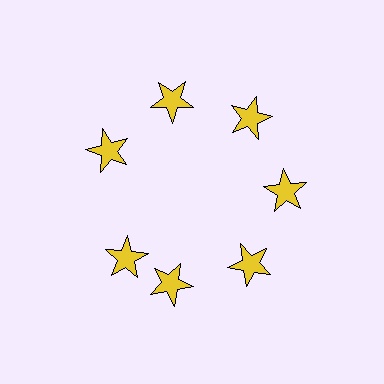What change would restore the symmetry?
The symmetry would be restored by rotating it back into even spacing with its neighbors so that all 7 stars sit at equal angles and equal distance from the center.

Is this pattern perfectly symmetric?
No. The 7 yellow stars are arranged in a ring, but one element near the 8 o'clock position is rotated out of alignment along the ring, breaking the 7-fold rotational symmetry.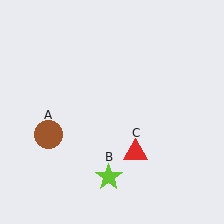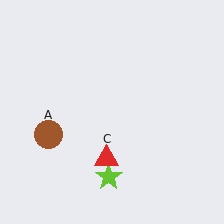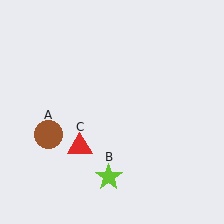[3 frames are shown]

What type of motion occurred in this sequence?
The red triangle (object C) rotated clockwise around the center of the scene.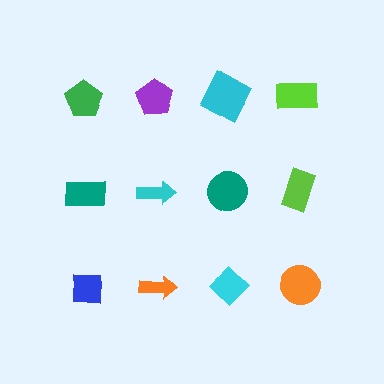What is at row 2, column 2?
A cyan arrow.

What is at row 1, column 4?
A lime rectangle.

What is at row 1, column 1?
A green pentagon.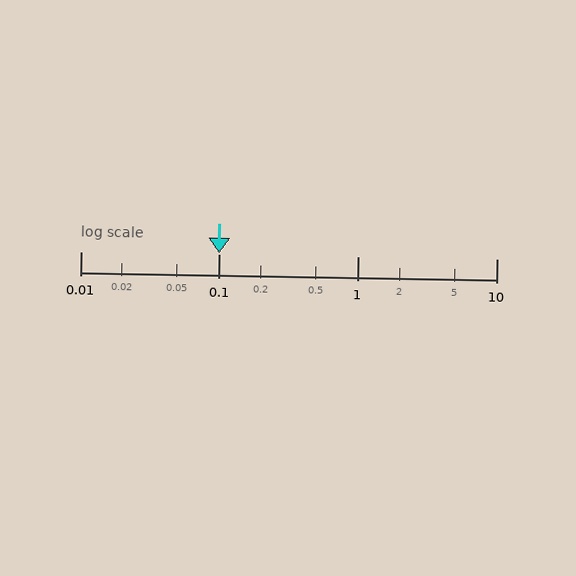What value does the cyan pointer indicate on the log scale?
The pointer indicates approximately 0.1.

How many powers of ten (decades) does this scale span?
The scale spans 3 decades, from 0.01 to 10.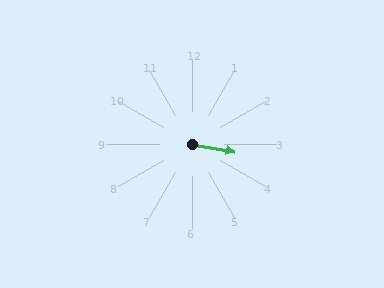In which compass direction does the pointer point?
East.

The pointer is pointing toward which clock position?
Roughly 3 o'clock.